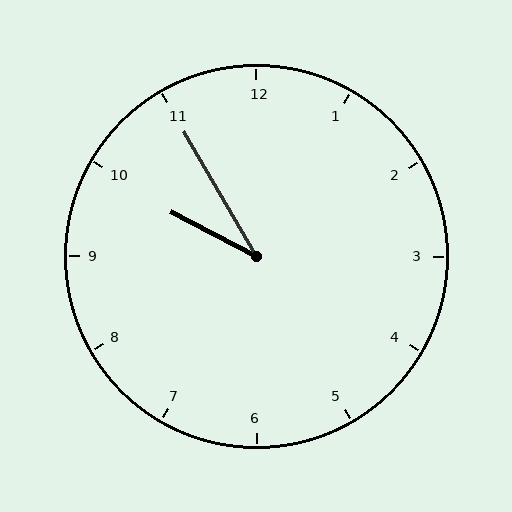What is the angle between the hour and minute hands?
Approximately 32 degrees.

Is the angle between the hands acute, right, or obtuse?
It is acute.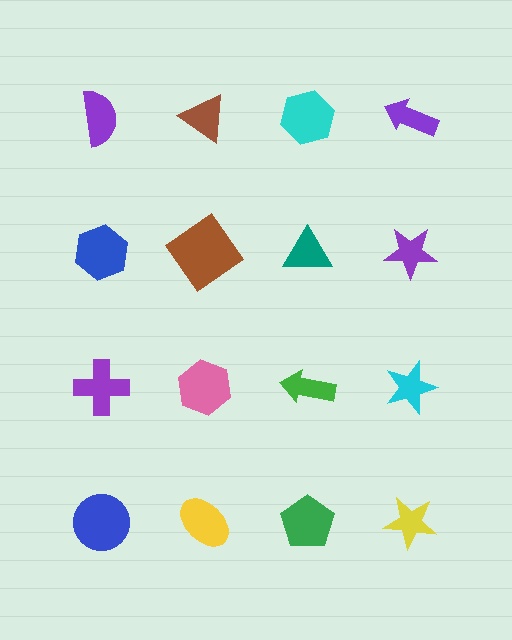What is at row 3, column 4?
A cyan star.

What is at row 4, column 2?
A yellow ellipse.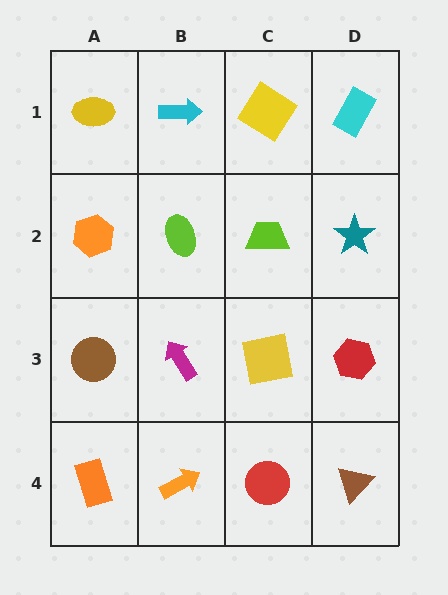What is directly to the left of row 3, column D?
A yellow square.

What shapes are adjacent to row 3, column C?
A lime trapezoid (row 2, column C), a red circle (row 4, column C), a magenta arrow (row 3, column B), a red hexagon (row 3, column D).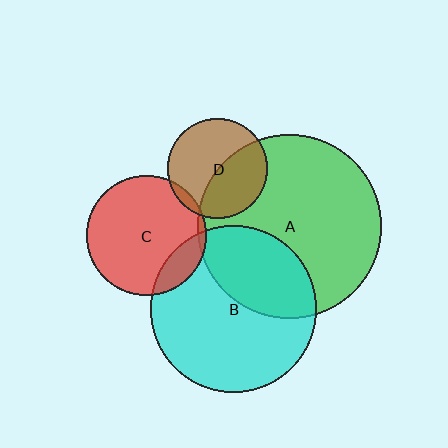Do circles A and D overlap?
Yes.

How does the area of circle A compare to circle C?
Approximately 2.4 times.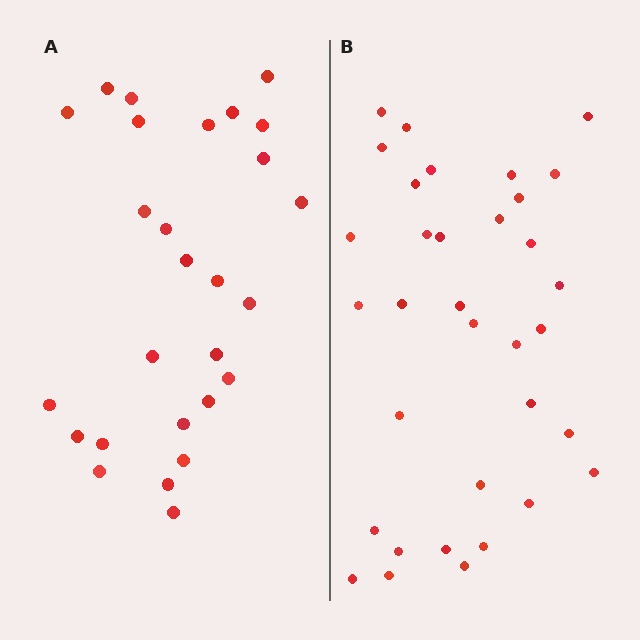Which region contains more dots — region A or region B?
Region B (the right region) has more dots.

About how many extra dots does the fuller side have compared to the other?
Region B has roughly 8 or so more dots than region A.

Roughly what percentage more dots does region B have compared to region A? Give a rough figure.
About 25% more.